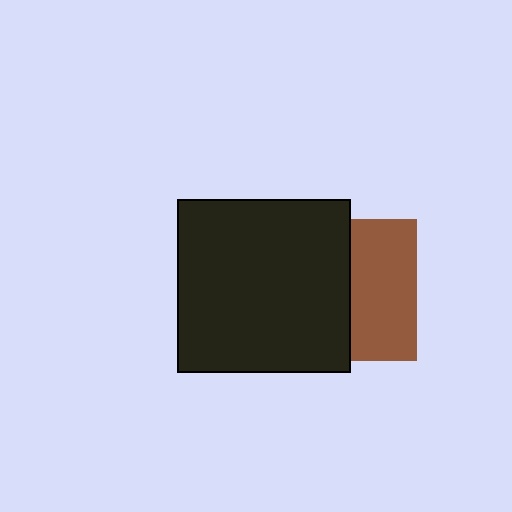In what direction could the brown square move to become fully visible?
The brown square could move right. That would shift it out from behind the black square entirely.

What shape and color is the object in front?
The object in front is a black square.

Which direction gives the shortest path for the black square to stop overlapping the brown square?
Moving left gives the shortest separation.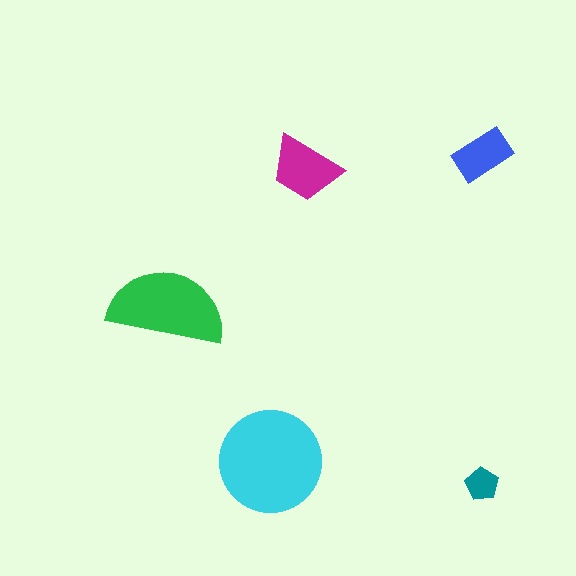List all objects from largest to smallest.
The cyan circle, the green semicircle, the magenta trapezoid, the blue rectangle, the teal pentagon.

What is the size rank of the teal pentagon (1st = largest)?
5th.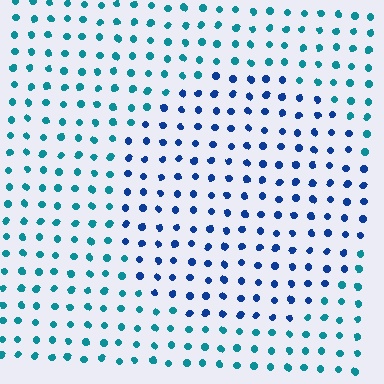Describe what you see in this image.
The image is filled with small teal elements in a uniform arrangement. A circle-shaped region is visible where the elements are tinted to a slightly different hue, forming a subtle color boundary.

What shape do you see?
I see a circle.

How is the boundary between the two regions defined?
The boundary is defined purely by a slight shift in hue (about 37 degrees). Spacing, size, and orientation are identical on both sides.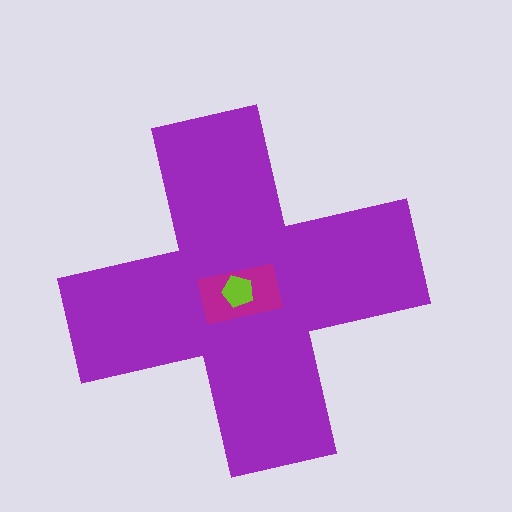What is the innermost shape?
The lime pentagon.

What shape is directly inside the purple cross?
The magenta rectangle.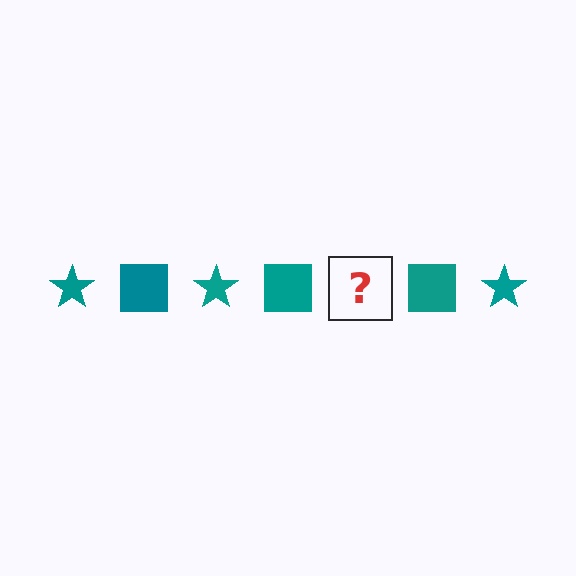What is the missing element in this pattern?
The missing element is a teal star.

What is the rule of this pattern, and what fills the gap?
The rule is that the pattern cycles through star, square shapes in teal. The gap should be filled with a teal star.